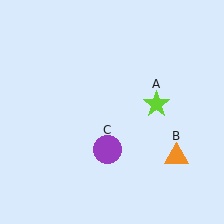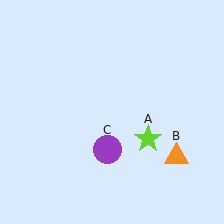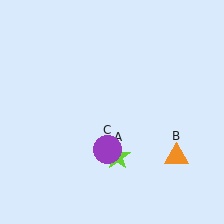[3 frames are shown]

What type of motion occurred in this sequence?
The lime star (object A) rotated clockwise around the center of the scene.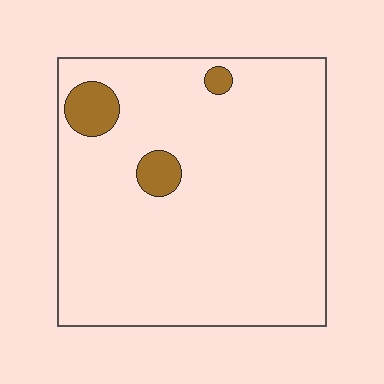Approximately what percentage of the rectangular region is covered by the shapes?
Approximately 5%.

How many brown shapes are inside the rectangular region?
3.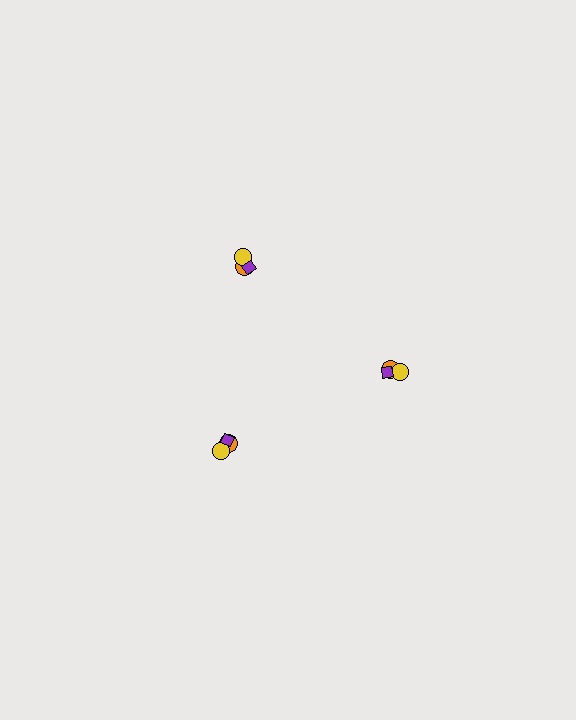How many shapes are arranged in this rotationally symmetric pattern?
There are 9 shapes, arranged in 3 groups of 3.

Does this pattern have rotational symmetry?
Yes, this pattern has 3-fold rotational symmetry. It looks the same after rotating 120 degrees around the center.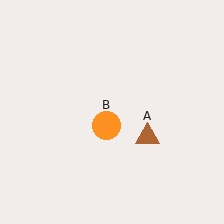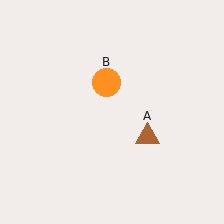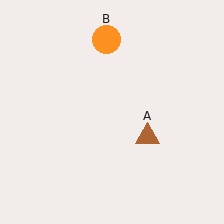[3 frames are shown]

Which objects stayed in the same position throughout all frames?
Brown triangle (object A) remained stationary.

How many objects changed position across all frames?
1 object changed position: orange circle (object B).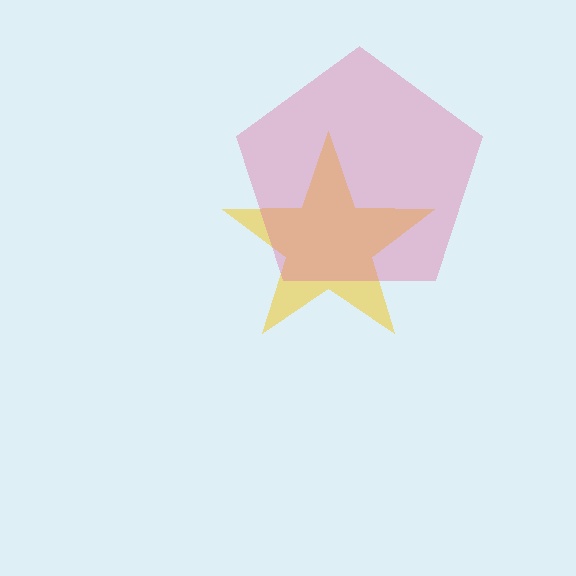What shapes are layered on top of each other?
The layered shapes are: a yellow star, a pink pentagon.